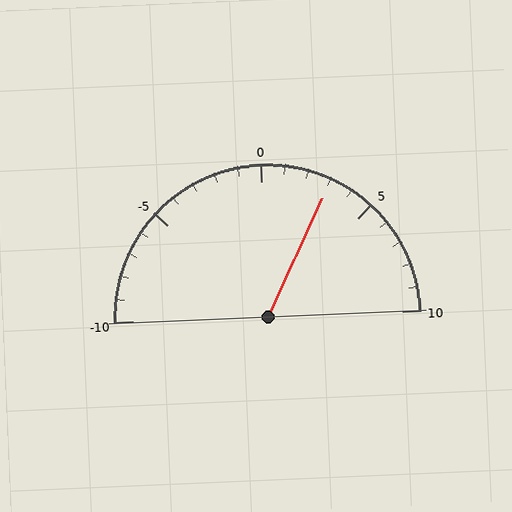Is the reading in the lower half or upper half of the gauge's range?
The reading is in the upper half of the range (-10 to 10).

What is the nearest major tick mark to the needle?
The nearest major tick mark is 5.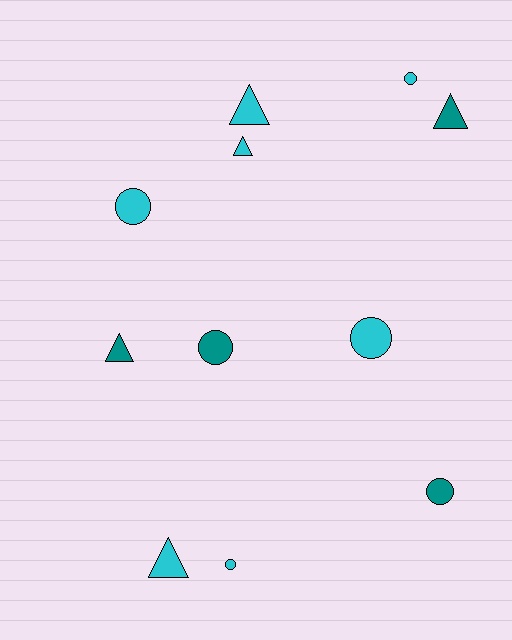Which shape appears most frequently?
Circle, with 6 objects.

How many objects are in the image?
There are 11 objects.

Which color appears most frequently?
Cyan, with 7 objects.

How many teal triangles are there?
There are 2 teal triangles.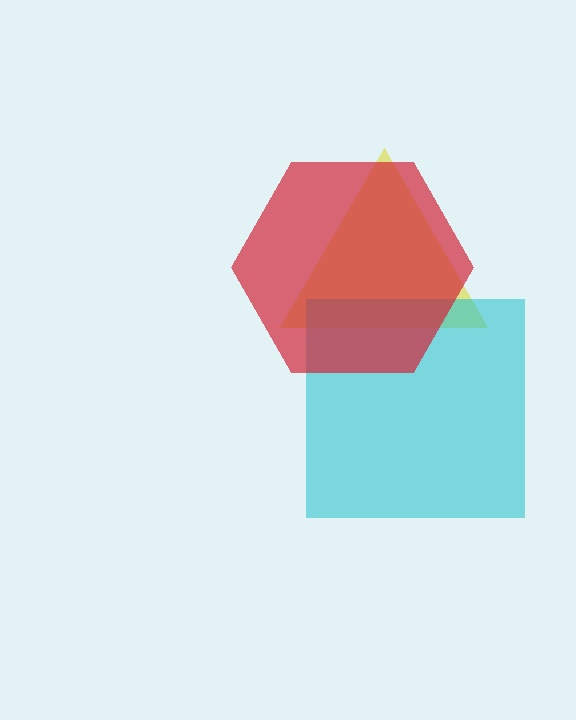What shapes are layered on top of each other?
The layered shapes are: a yellow triangle, a cyan square, a red hexagon.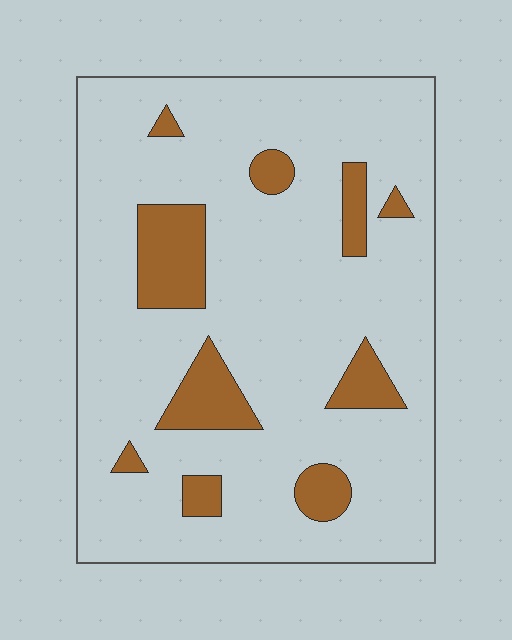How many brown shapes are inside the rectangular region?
10.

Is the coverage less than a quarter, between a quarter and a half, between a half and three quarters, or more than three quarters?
Less than a quarter.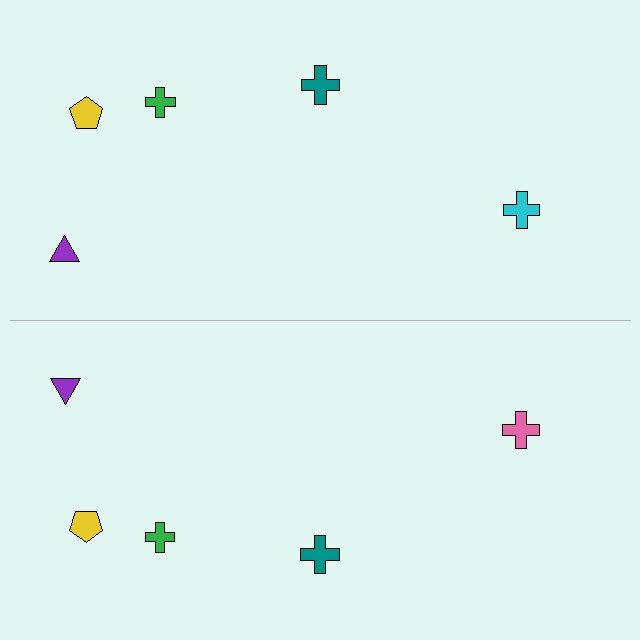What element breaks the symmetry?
The pink cross on the bottom side breaks the symmetry — its mirror counterpart is cyan.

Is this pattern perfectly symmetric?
No, the pattern is not perfectly symmetric. The pink cross on the bottom side breaks the symmetry — its mirror counterpart is cyan.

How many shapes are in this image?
There are 10 shapes in this image.